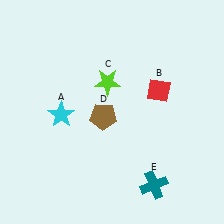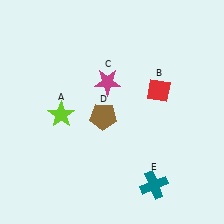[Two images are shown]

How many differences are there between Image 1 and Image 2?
There are 2 differences between the two images.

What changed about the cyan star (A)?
In Image 1, A is cyan. In Image 2, it changed to lime.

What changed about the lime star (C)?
In Image 1, C is lime. In Image 2, it changed to magenta.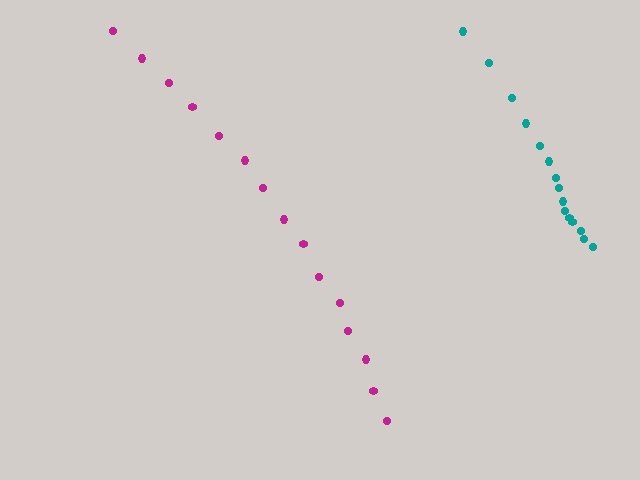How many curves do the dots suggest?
There are 2 distinct paths.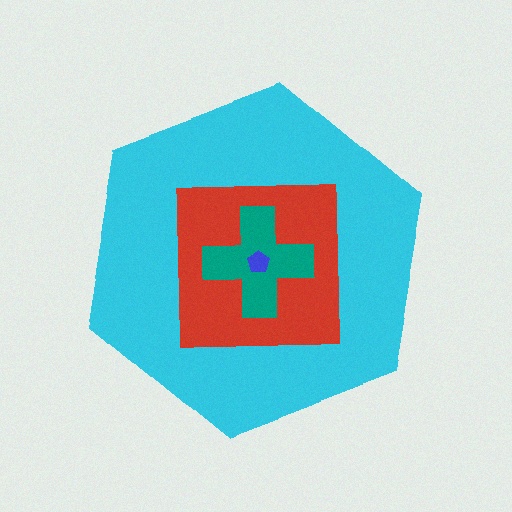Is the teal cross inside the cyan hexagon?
Yes.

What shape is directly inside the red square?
The teal cross.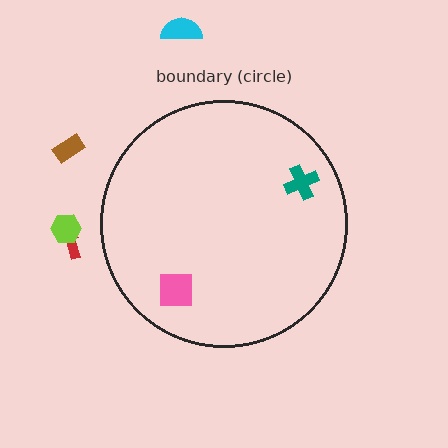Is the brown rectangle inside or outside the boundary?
Outside.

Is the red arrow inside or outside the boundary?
Outside.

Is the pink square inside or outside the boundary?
Inside.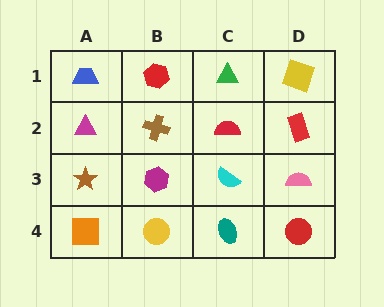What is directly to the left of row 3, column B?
A brown star.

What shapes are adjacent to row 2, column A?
A blue trapezoid (row 1, column A), a brown star (row 3, column A), a brown cross (row 2, column B).